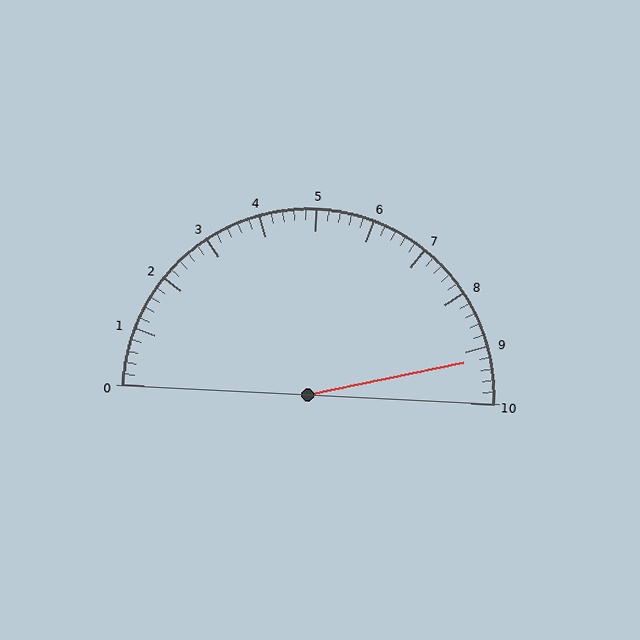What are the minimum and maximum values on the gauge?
The gauge ranges from 0 to 10.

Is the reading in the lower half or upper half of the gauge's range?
The reading is in the upper half of the range (0 to 10).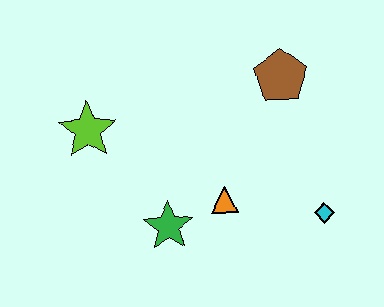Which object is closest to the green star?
The orange triangle is closest to the green star.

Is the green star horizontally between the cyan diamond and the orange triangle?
No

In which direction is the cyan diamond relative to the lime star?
The cyan diamond is to the right of the lime star.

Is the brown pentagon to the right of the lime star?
Yes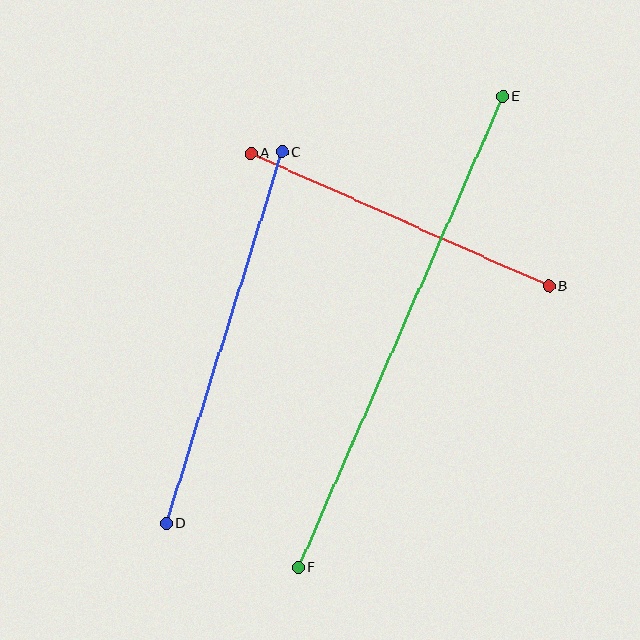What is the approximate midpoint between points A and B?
The midpoint is at approximately (400, 219) pixels.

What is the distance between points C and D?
The distance is approximately 389 pixels.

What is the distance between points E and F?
The distance is approximately 513 pixels.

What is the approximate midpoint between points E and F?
The midpoint is at approximately (400, 332) pixels.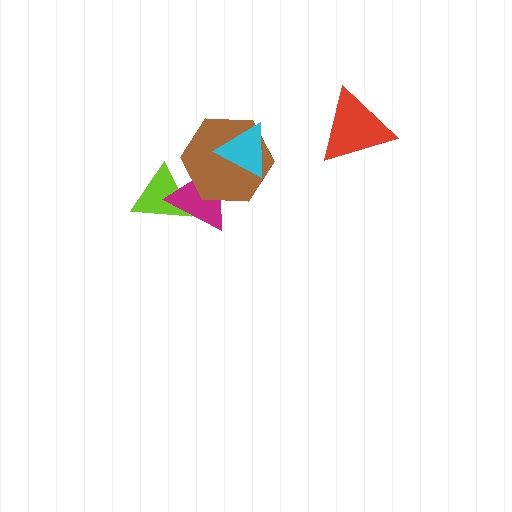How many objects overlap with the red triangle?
0 objects overlap with the red triangle.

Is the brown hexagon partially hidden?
Yes, it is partially covered by another shape.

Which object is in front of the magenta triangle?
The brown hexagon is in front of the magenta triangle.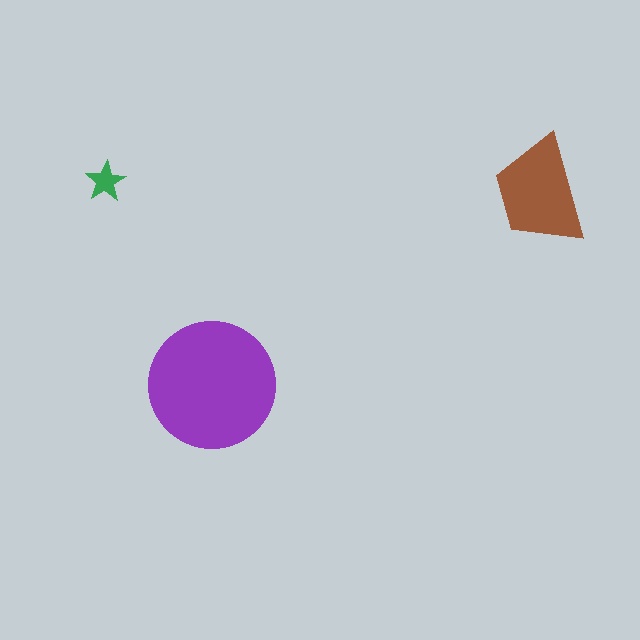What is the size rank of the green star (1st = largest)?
3rd.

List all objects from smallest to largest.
The green star, the brown trapezoid, the purple circle.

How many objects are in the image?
There are 3 objects in the image.